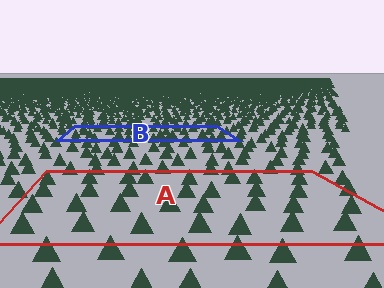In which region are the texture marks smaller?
The texture marks are smaller in region B, because it is farther away.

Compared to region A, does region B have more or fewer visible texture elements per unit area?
Region B has more texture elements per unit area — they are packed more densely because it is farther away.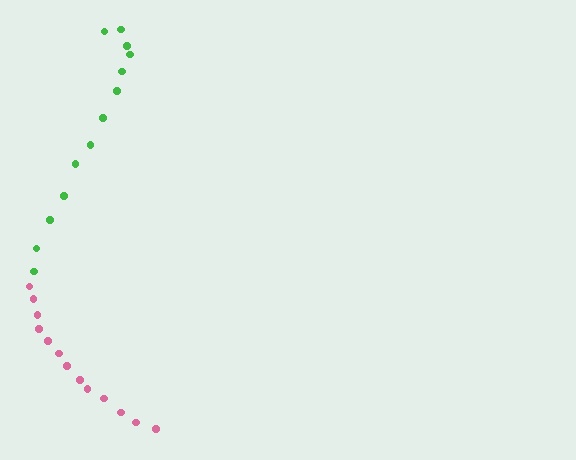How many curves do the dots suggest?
There are 2 distinct paths.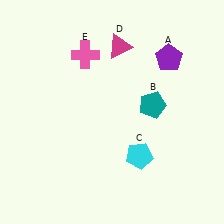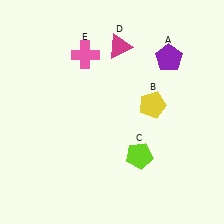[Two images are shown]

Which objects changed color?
B changed from teal to yellow. C changed from cyan to lime.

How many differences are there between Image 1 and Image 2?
There are 2 differences between the two images.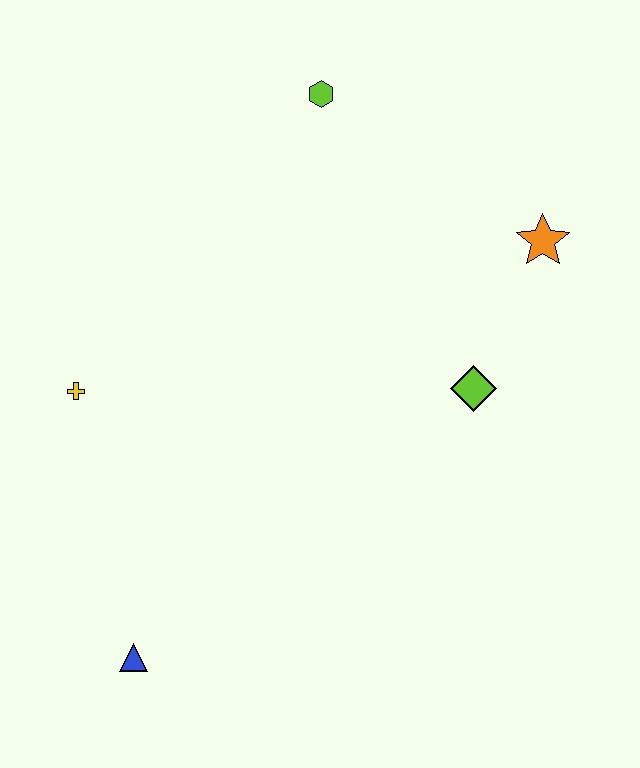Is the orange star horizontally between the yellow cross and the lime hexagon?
No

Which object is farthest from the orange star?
The blue triangle is farthest from the orange star.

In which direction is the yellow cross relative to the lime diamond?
The yellow cross is to the left of the lime diamond.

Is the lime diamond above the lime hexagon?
No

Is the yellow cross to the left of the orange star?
Yes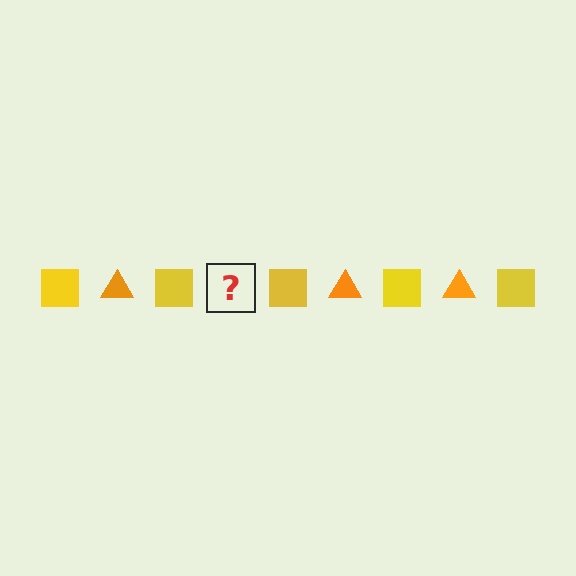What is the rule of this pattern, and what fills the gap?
The rule is that the pattern alternates between yellow square and orange triangle. The gap should be filled with an orange triangle.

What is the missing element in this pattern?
The missing element is an orange triangle.